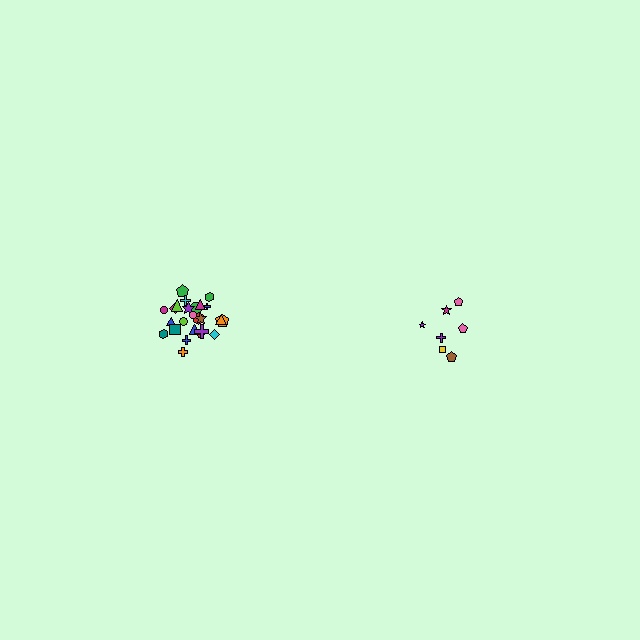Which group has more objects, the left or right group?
The left group.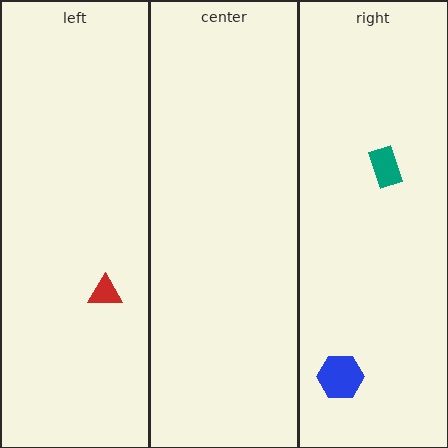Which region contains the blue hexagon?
The right region.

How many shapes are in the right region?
2.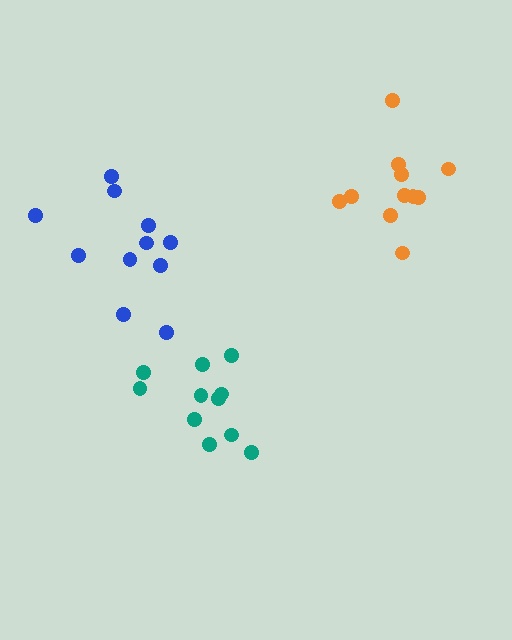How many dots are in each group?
Group 1: 11 dots, Group 2: 12 dots, Group 3: 11 dots (34 total).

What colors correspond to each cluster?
The clusters are colored: blue, teal, orange.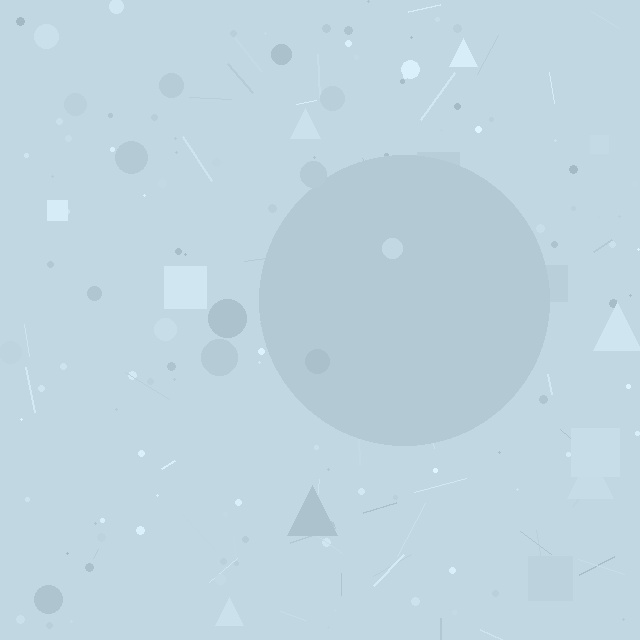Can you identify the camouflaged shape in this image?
The camouflaged shape is a circle.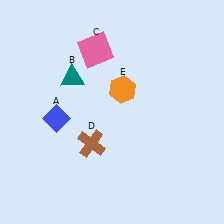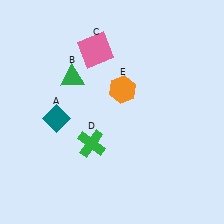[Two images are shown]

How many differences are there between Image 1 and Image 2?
There are 3 differences between the two images.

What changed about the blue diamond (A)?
In Image 1, A is blue. In Image 2, it changed to teal.